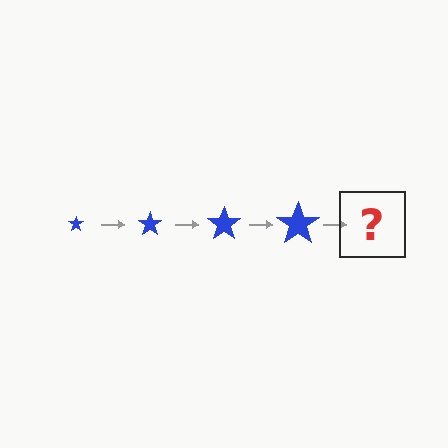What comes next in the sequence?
The next element should be a blue star, larger than the previous one.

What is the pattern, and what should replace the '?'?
The pattern is that the star gets progressively larger each step. The '?' should be a blue star, larger than the previous one.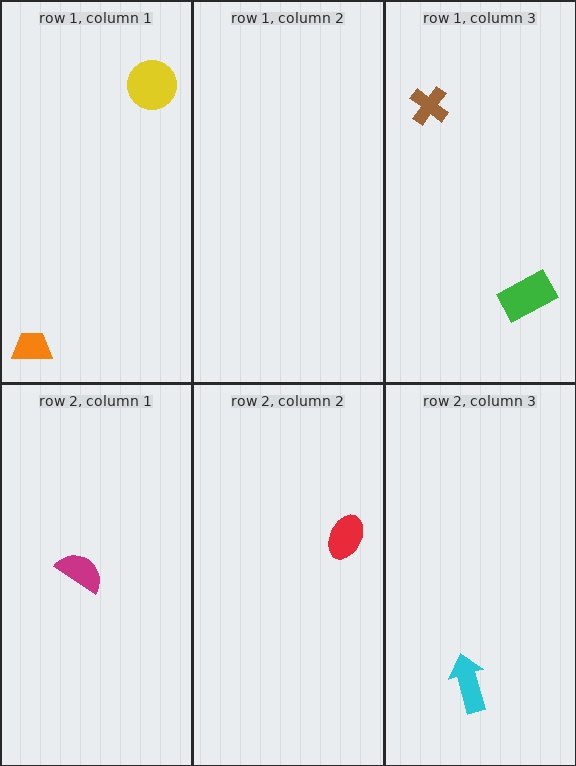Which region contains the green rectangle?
The row 1, column 3 region.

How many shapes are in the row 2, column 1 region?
1.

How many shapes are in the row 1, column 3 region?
2.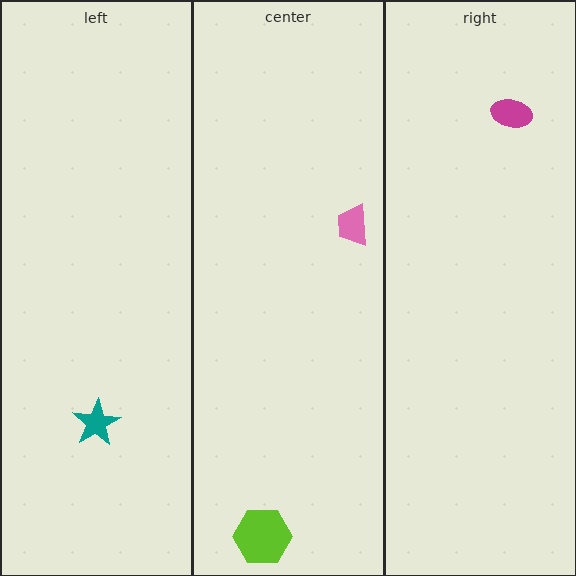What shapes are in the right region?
The magenta ellipse.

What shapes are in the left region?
The teal star.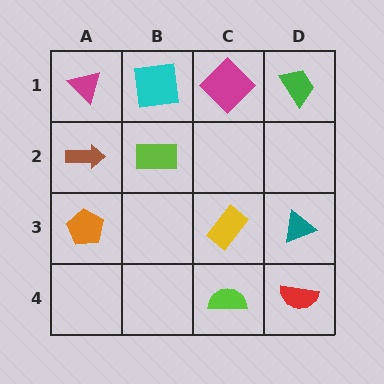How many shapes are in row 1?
4 shapes.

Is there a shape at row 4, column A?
No, that cell is empty.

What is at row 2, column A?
A brown arrow.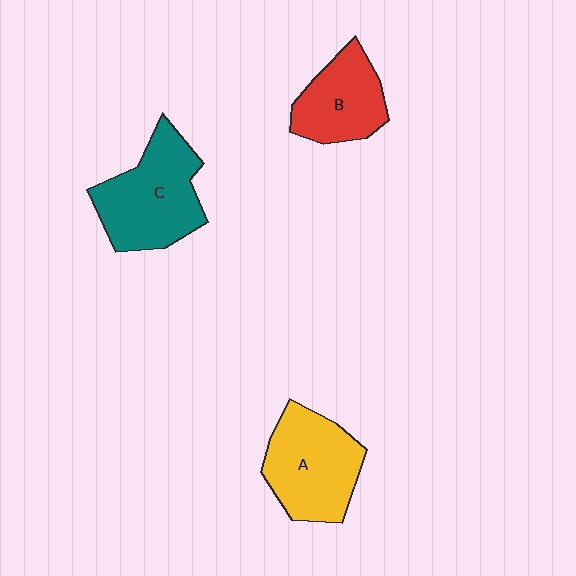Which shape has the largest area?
Shape C (teal).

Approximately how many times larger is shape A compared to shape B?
Approximately 1.3 times.